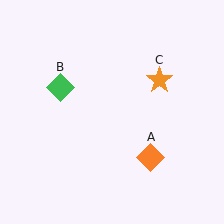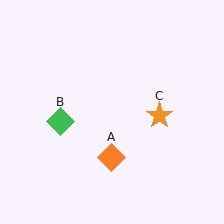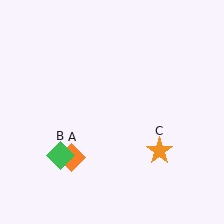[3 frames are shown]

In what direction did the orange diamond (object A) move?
The orange diamond (object A) moved left.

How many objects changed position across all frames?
3 objects changed position: orange diamond (object A), green diamond (object B), orange star (object C).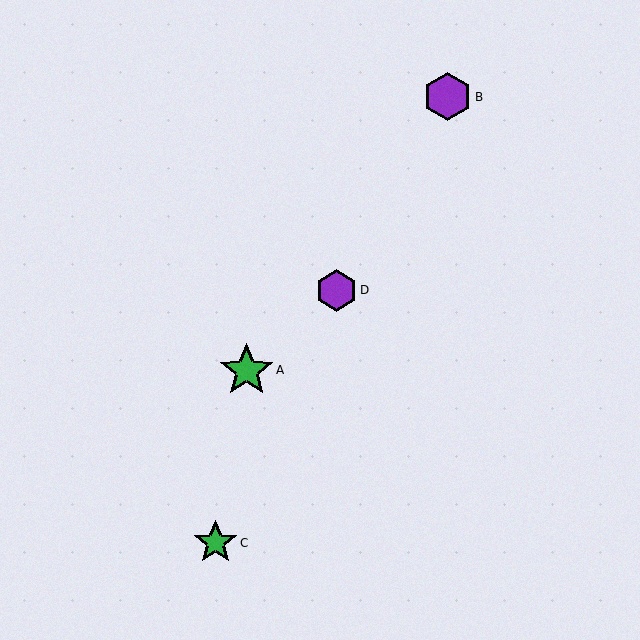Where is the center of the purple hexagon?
The center of the purple hexagon is at (448, 97).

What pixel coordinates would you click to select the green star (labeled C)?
Click at (216, 543) to select the green star C.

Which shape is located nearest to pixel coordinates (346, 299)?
The purple hexagon (labeled D) at (336, 290) is nearest to that location.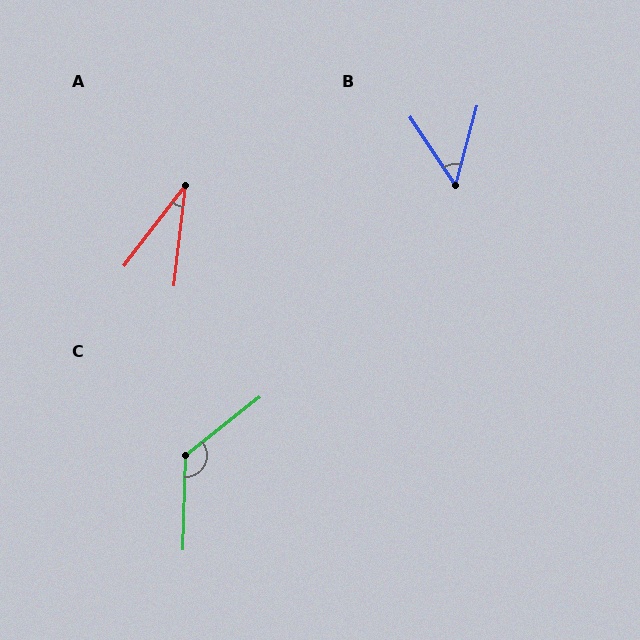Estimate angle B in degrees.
Approximately 49 degrees.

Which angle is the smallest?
A, at approximately 30 degrees.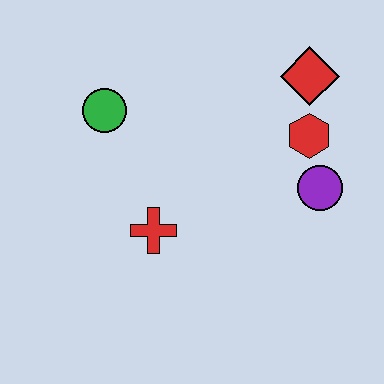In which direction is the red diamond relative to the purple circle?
The red diamond is above the purple circle.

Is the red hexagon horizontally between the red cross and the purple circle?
Yes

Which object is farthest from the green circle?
The purple circle is farthest from the green circle.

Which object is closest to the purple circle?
The red hexagon is closest to the purple circle.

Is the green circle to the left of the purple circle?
Yes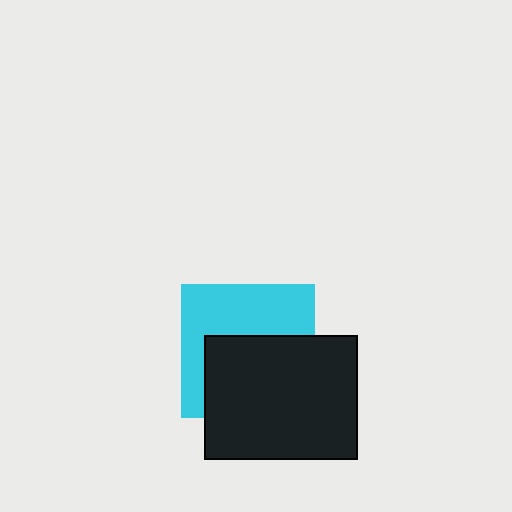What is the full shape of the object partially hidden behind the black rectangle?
The partially hidden object is a cyan square.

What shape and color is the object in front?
The object in front is a black rectangle.